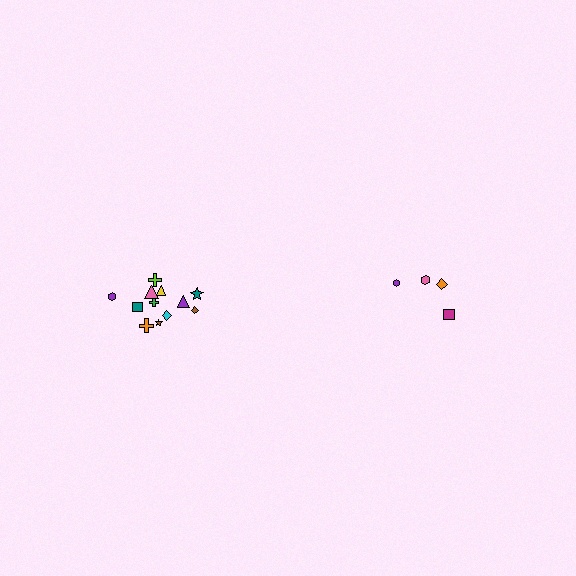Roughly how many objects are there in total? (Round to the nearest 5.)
Roughly 15 objects in total.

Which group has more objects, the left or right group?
The left group.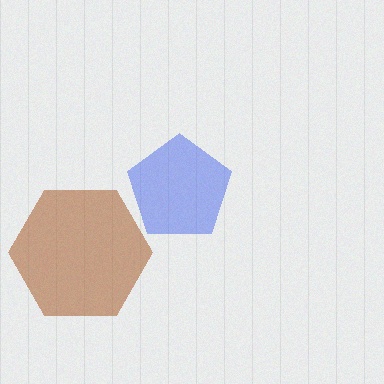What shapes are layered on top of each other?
The layered shapes are: a brown hexagon, a blue pentagon.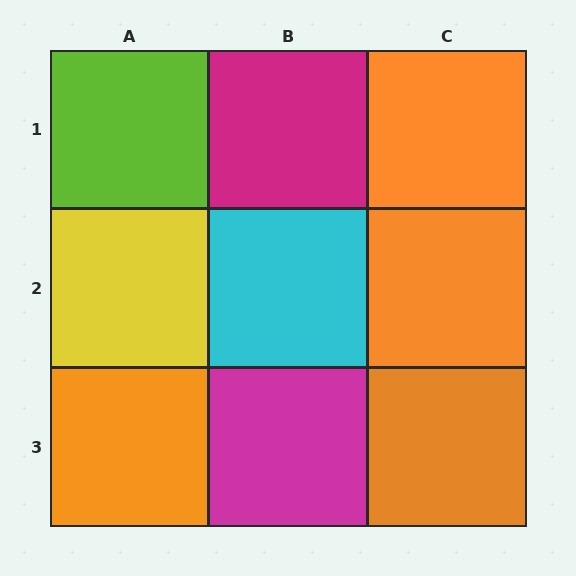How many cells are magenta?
2 cells are magenta.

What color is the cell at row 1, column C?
Orange.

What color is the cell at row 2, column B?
Cyan.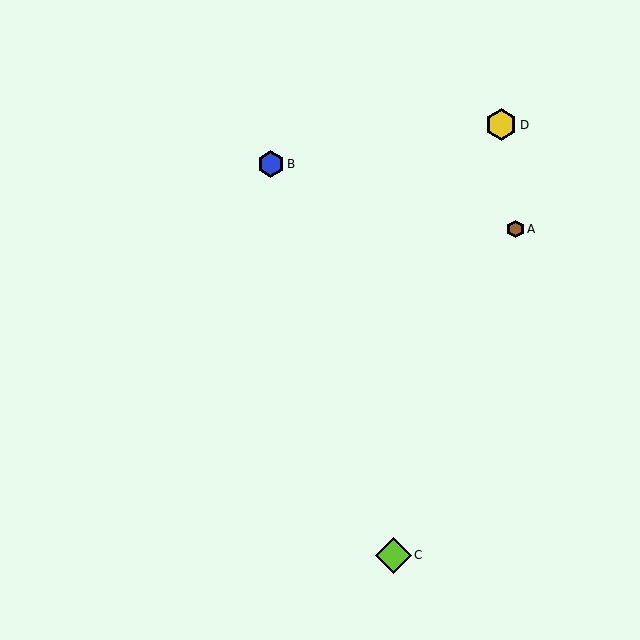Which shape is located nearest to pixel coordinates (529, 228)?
The brown hexagon (labeled A) at (515, 229) is nearest to that location.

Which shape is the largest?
The lime diamond (labeled C) is the largest.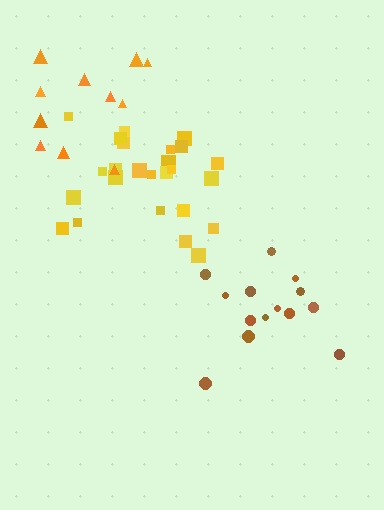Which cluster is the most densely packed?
Yellow.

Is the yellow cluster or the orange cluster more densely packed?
Yellow.